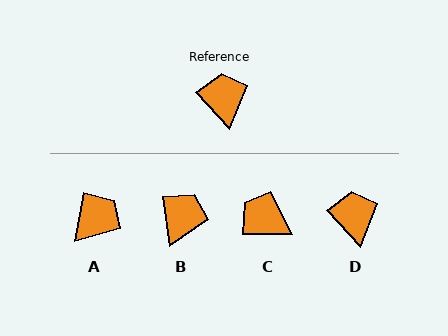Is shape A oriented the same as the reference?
No, it is off by about 53 degrees.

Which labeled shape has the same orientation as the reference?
D.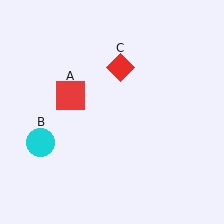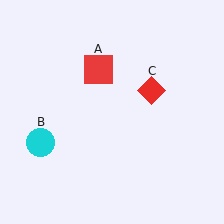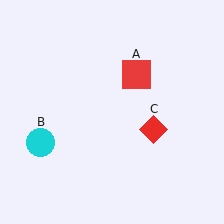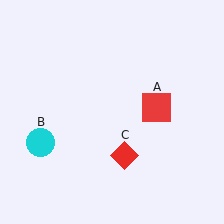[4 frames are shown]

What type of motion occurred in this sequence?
The red square (object A), red diamond (object C) rotated clockwise around the center of the scene.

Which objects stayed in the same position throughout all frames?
Cyan circle (object B) remained stationary.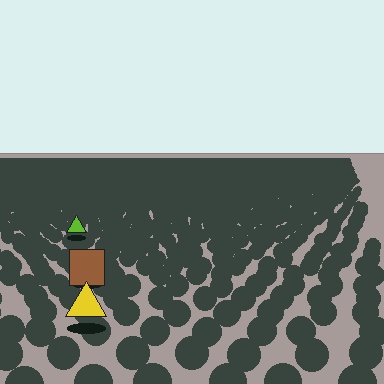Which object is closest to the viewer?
The yellow triangle is closest. The texture marks near it are larger and more spread out.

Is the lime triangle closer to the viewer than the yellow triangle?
No. The yellow triangle is closer — you can tell from the texture gradient: the ground texture is coarser near it.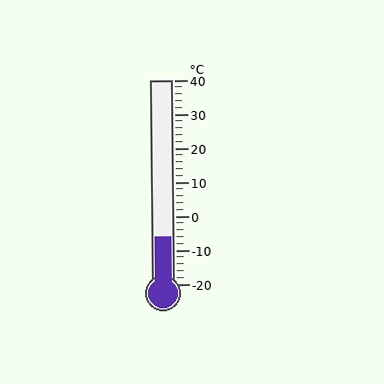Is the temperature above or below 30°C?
The temperature is below 30°C.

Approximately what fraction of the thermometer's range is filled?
The thermometer is filled to approximately 25% of its range.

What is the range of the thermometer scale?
The thermometer scale ranges from -20°C to 40°C.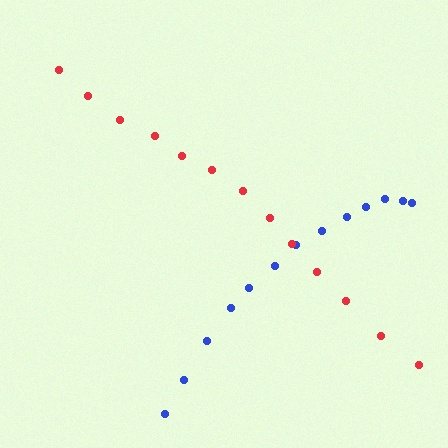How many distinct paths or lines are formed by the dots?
There are 2 distinct paths.